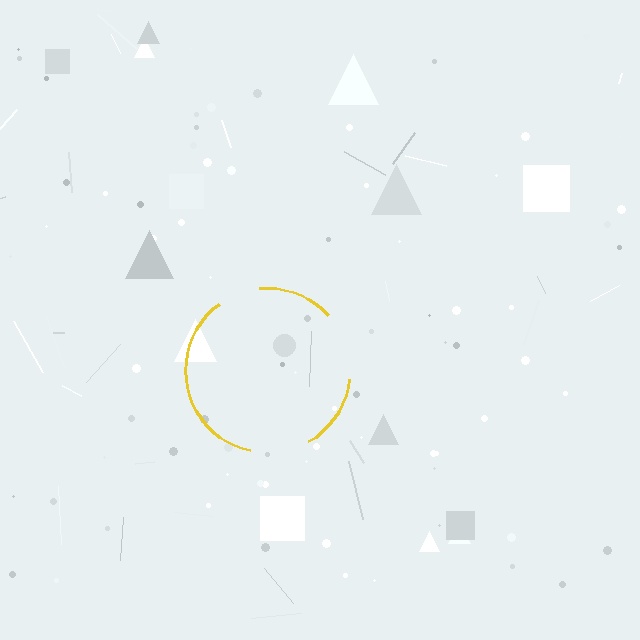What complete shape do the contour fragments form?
The contour fragments form a circle.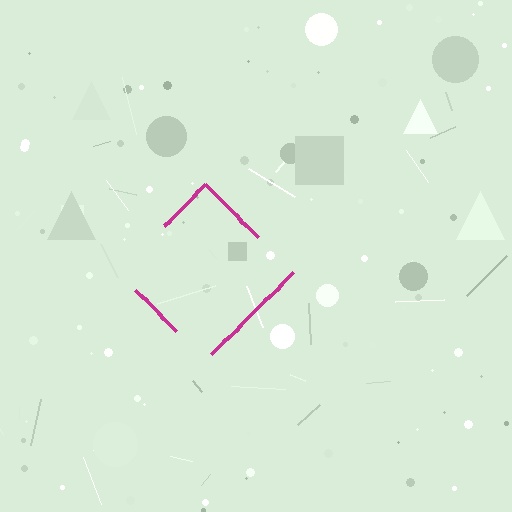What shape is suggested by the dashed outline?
The dashed outline suggests a diamond.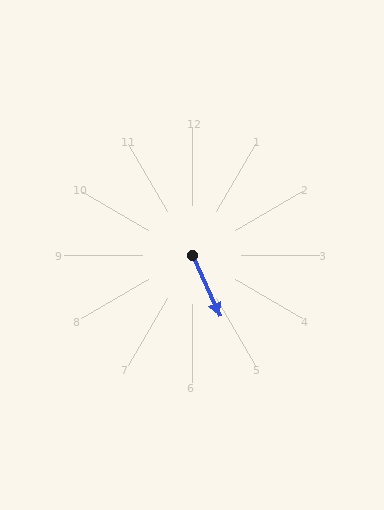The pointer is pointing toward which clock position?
Roughly 5 o'clock.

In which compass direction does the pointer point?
Southeast.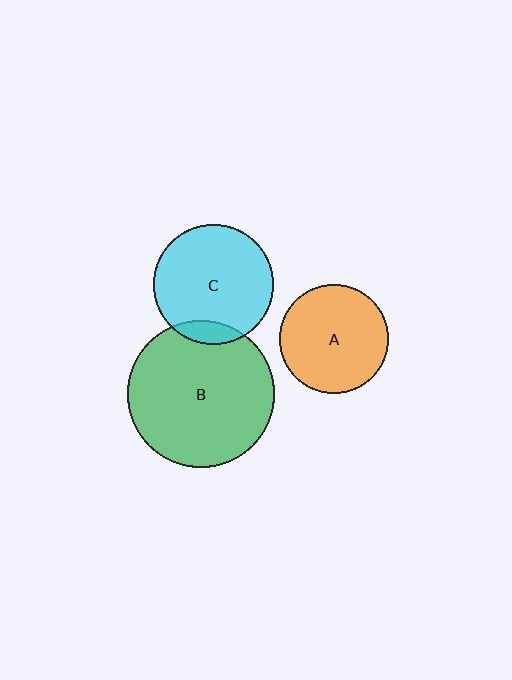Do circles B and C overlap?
Yes.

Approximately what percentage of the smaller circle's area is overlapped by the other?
Approximately 10%.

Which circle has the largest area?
Circle B (green).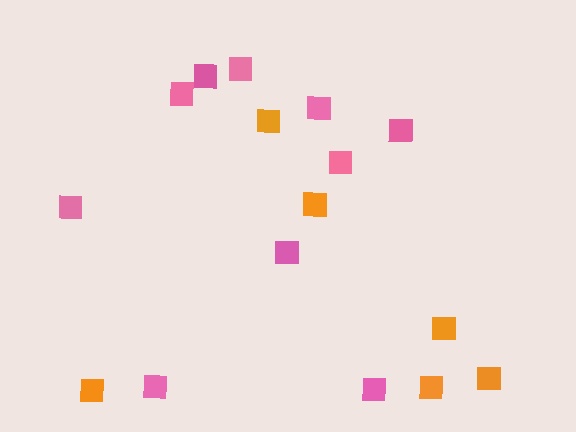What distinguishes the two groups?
There are 2 groups: one group of orange squares (6) and one group of pink squares (10).